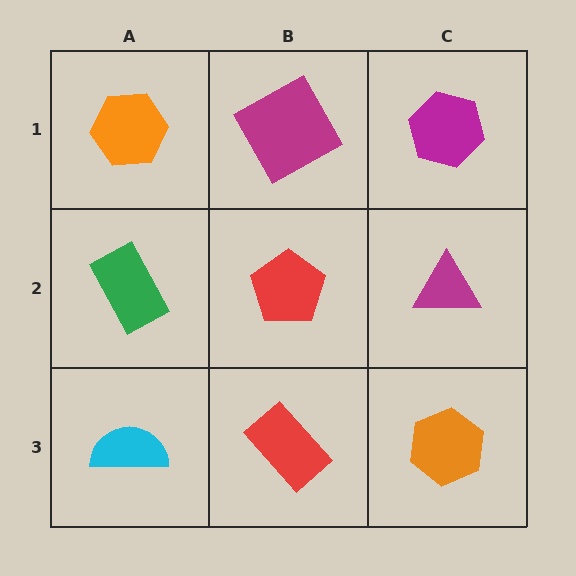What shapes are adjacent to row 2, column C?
A magenta hexagon (row 1, column C), an orange hexagon (row 3, column C), a red pentagon (row 2, column B).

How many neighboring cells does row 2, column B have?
4.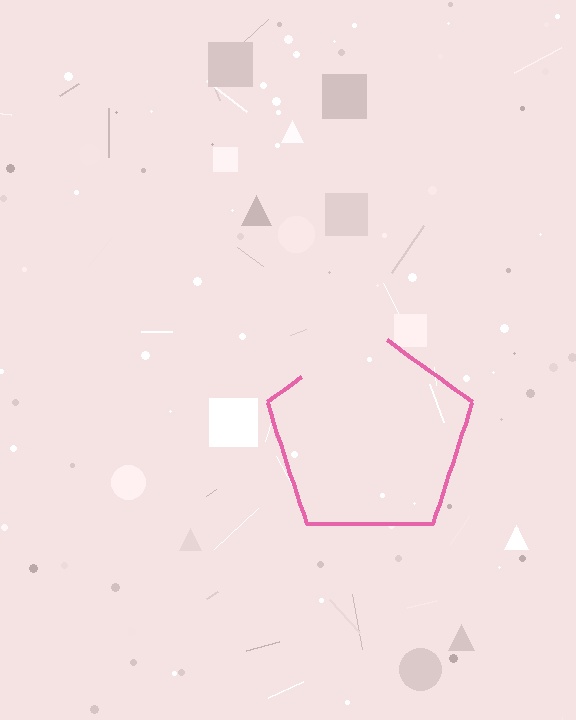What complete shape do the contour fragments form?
The contour fragments form a pentagon.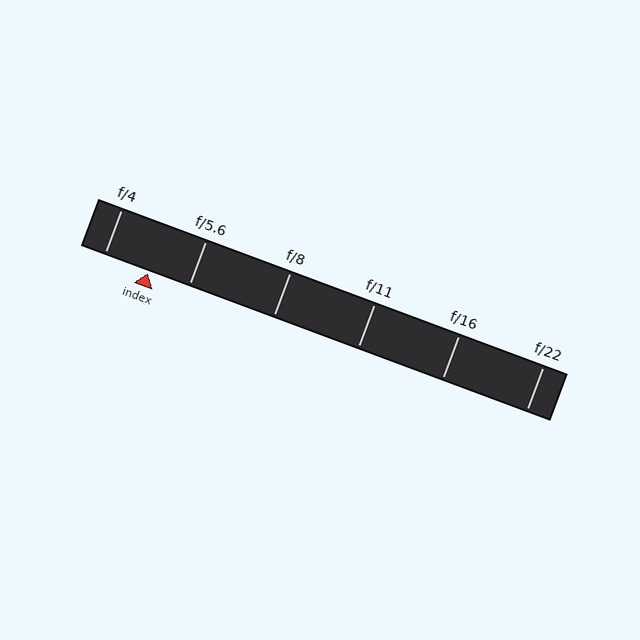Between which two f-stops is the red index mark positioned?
The index mark is between f/4 and f/5.6.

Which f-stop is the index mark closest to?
The index mark is closest to f/5.6.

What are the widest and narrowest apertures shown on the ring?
The widest aperture shown is f/4 and the narrowest is f/22.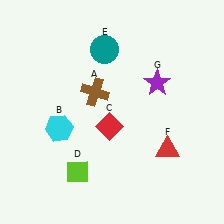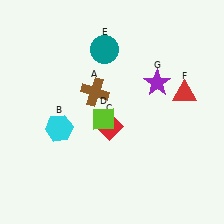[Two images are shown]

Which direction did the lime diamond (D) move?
The lime diamond (D) moved up.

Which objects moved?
The objects that moved are: the lime diamond (D), the red triangle (F).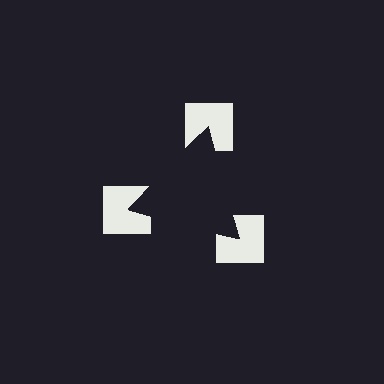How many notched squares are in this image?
There are 3 — one at each vertex of the illusory triangle.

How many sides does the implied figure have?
3 sides.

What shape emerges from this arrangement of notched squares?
An illusory triangle — its edges are inferred from the aligned wedge cuts in the notched squares, not physically drawn.